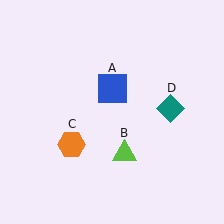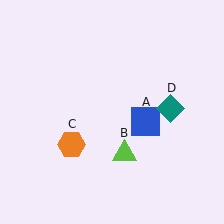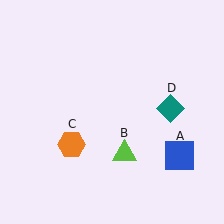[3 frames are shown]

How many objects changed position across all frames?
1 object changed position: blue square (object A).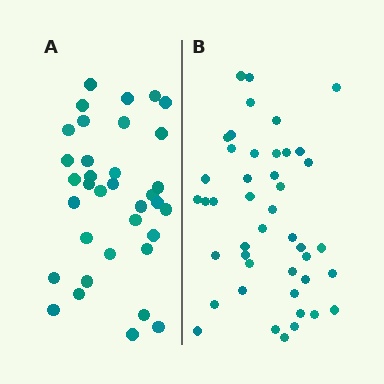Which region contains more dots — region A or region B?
Region B (the right region) has more dots.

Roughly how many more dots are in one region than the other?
Region B has roughly 8 or so more dots than region A.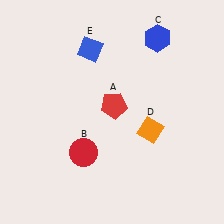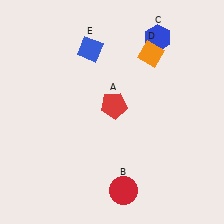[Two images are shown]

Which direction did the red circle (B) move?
The red circle (B) moved right.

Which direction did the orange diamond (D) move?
The orange diamond (D) moved up.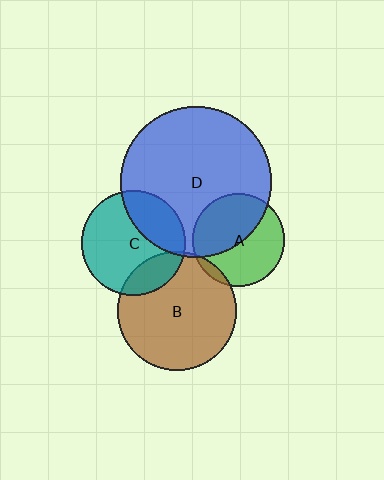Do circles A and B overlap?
Yes.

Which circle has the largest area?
Circle D (blue).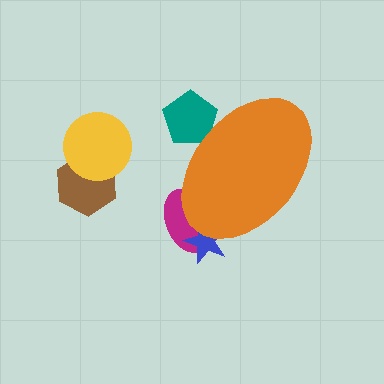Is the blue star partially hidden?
Yes, the blue star is partially hidden behind the orange ellipse.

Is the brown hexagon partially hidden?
No, the brown hexagon is fully visible.